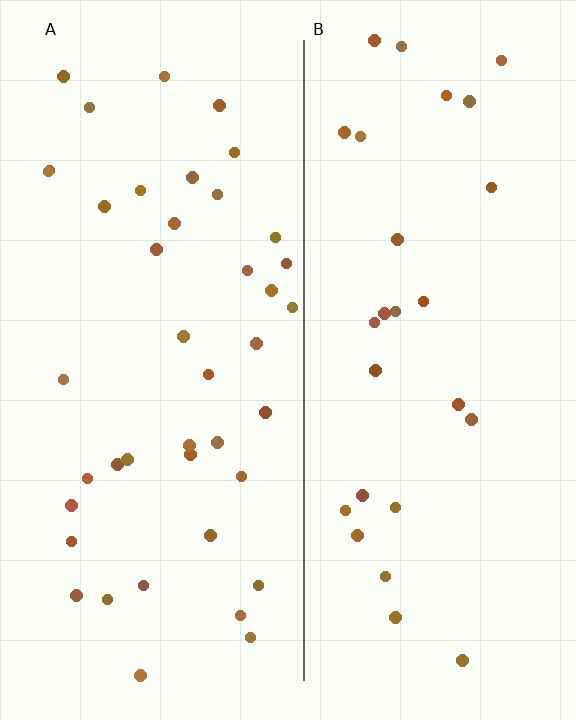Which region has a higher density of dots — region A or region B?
A (the left).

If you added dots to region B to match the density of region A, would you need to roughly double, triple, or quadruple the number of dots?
Approximately double.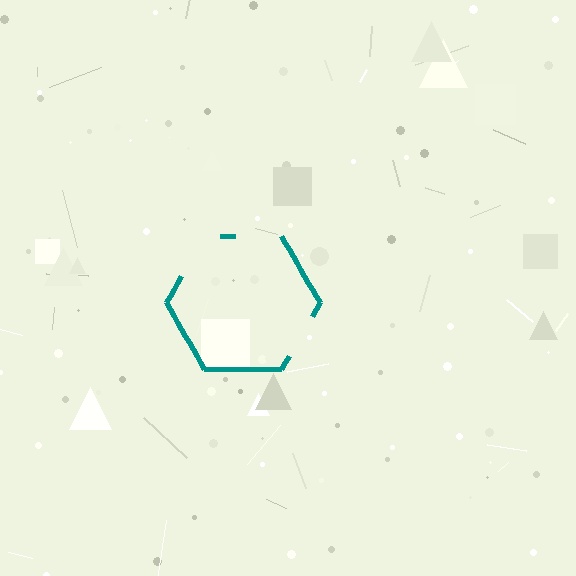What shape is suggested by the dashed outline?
The dashed outline suggests a hexagon.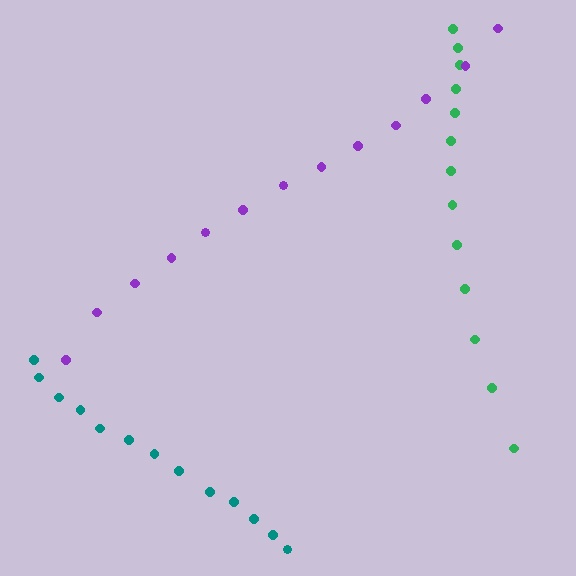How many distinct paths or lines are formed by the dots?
There are 3 distinct paths.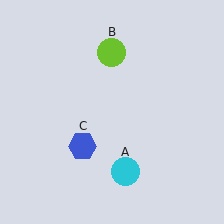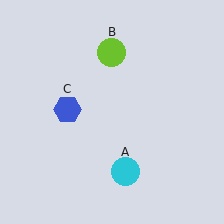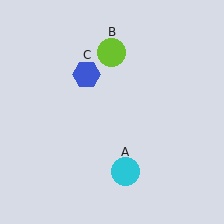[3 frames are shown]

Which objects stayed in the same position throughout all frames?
Cyan circle (object A) and lime circle (object B) remained stationary.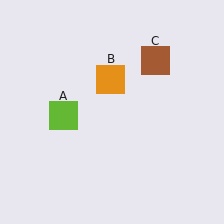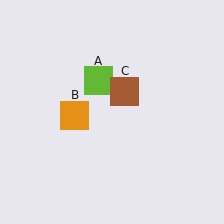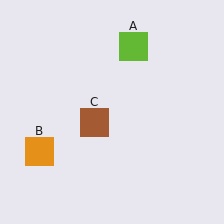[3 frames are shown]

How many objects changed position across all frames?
3 objects changed position: lime square (object A), orange square (object B), brown square (object C).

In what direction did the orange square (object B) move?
The orange square (object B) moved down and to the left.